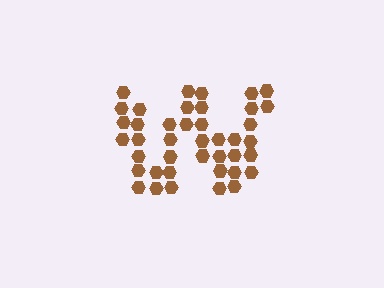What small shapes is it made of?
It is made of small hexagons.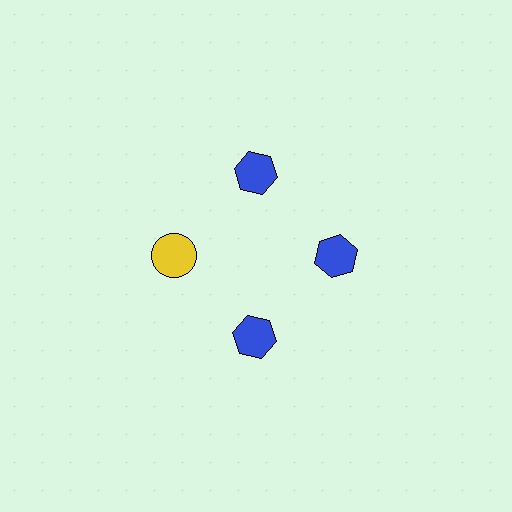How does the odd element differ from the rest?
It differs in both color (yellow instead of blue) and shape (circle instead of hexagon).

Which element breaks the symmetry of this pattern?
The yellow circle at roughly the 9 o'clock position breaks the symmetry. All other shapes are blue hexagons.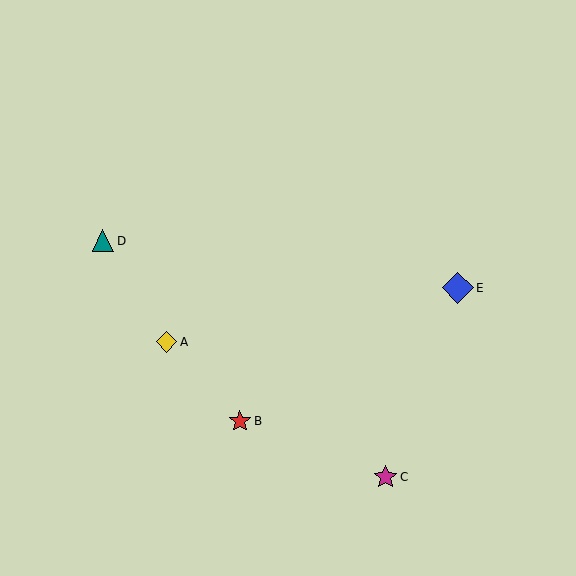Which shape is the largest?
The blue diamond (labeled E) is the largest.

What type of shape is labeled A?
Shape A is a yellow diamond.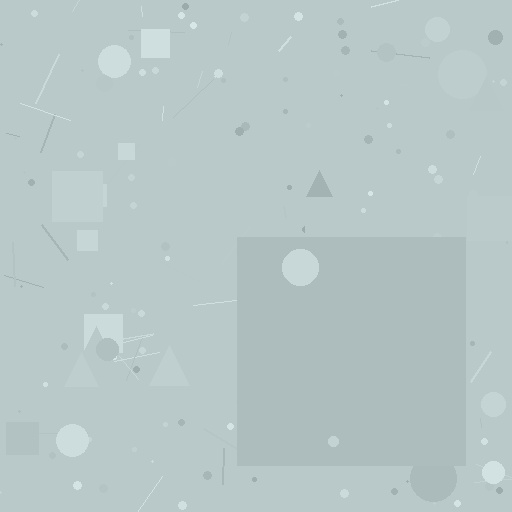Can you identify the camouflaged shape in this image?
The camouflaged shape is a square.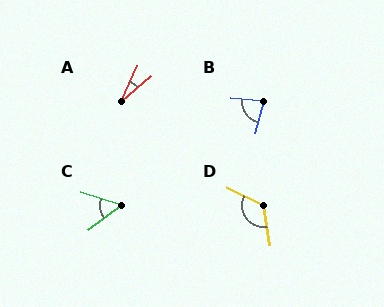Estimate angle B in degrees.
Approximately 81 degrees.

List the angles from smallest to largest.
A (24°), C (54°), B (81°), D (126°).